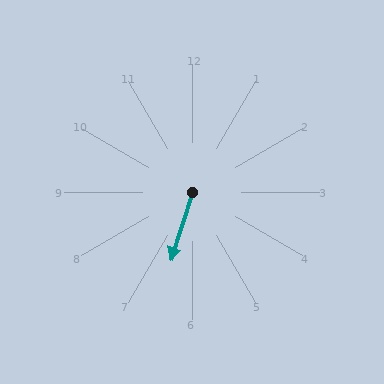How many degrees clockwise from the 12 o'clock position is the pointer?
Approximately 198 degrees.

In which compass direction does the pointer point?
South.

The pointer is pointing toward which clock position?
Roughly 7 o'clock.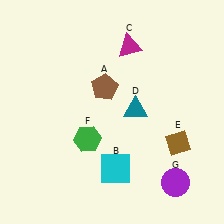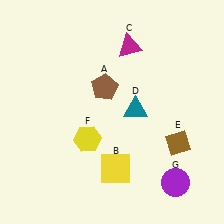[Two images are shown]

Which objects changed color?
B changed from cyan to yellow. F changed from green to yellow.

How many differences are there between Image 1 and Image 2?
There are 2 differences between the two images.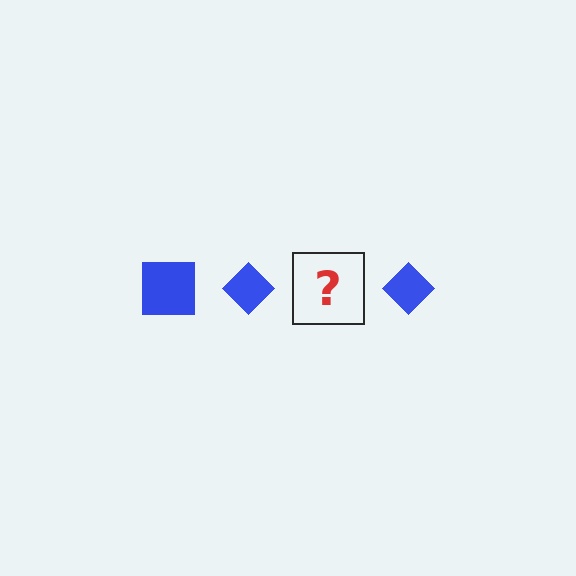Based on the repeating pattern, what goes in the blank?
The blank should be a blue square.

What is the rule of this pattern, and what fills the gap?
The rule is that the pattern cycles through square, diamond shapes in blue. The gap should be filled with a blue square.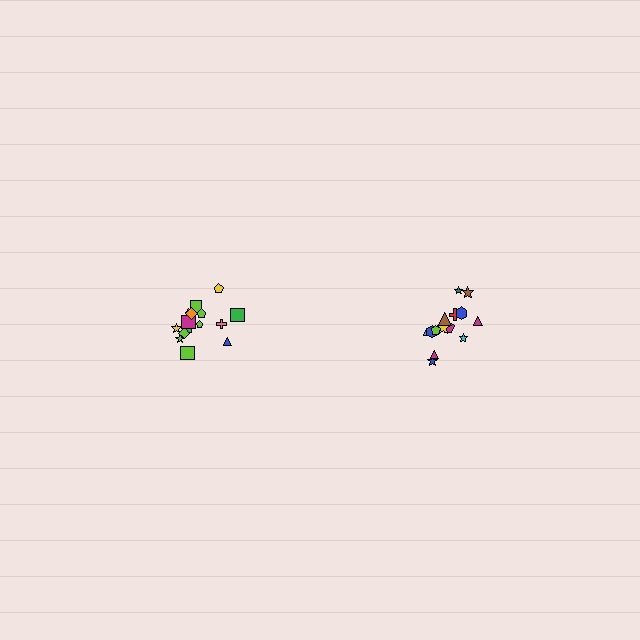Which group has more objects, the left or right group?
The left group.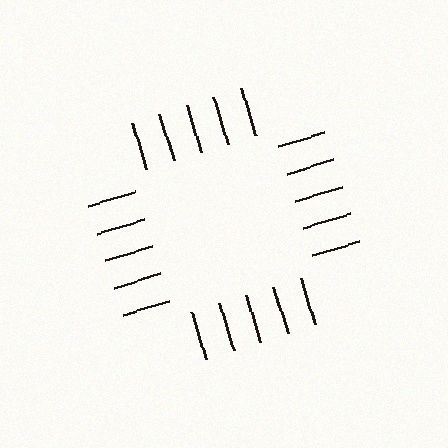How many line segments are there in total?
20 — 5 along each of the 4 edges.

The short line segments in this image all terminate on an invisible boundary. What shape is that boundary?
An illusory square — the line segments terminate on its edges but no continuous stroke is drawn.